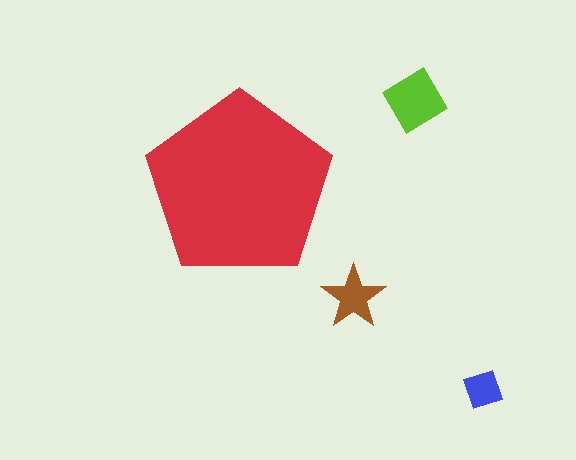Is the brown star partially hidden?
No, the brown star is fully visible.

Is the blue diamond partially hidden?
No, the blue diamond is fully visible.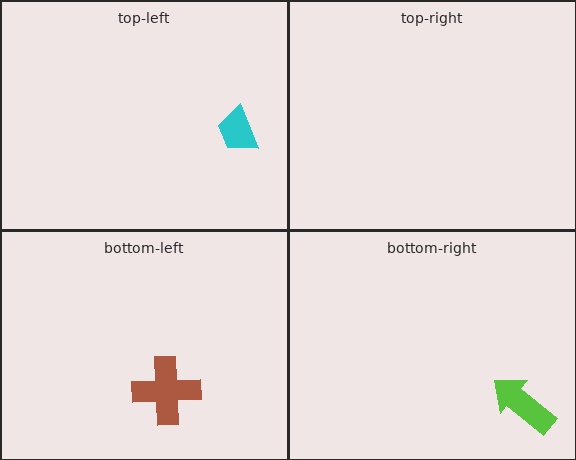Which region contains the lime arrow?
The bottom-right region.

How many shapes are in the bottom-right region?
1.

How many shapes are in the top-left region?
1.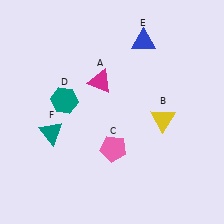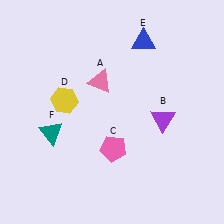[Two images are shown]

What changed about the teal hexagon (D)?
In Image 1, D is teal. In Image 2, it changed to yellow.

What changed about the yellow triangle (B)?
In Image 1, B is yellow. In Image 2, it changed to purple.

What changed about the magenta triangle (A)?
In Image 1, A is magenta. In Image 2, it changed to pink.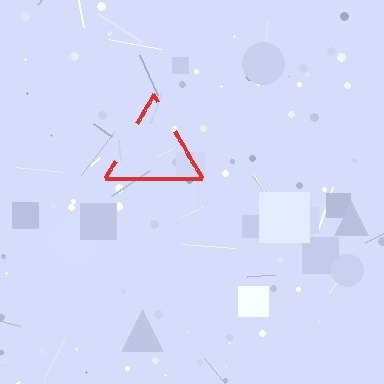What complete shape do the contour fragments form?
The contour fragments form a triangle.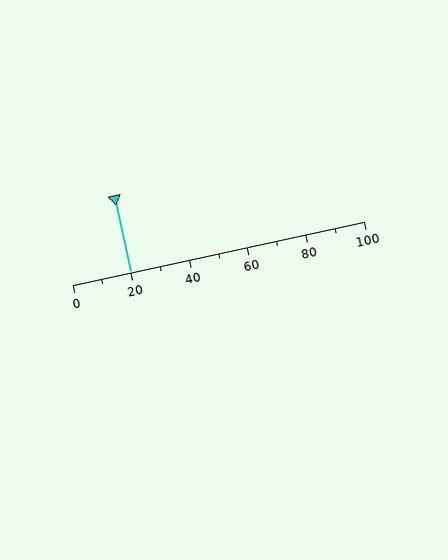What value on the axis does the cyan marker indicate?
The marker indicates approximately 20.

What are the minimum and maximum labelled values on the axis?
The axis runs from 0 to 100.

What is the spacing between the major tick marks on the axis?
The major ticks are spaced 20 apart.